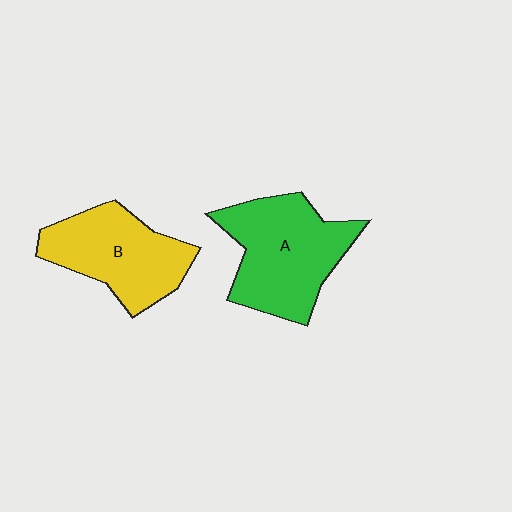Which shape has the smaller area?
Shape B (yellow).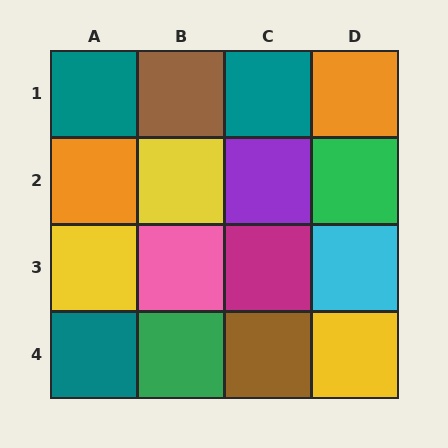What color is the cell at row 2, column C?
Purple.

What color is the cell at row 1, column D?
Orange.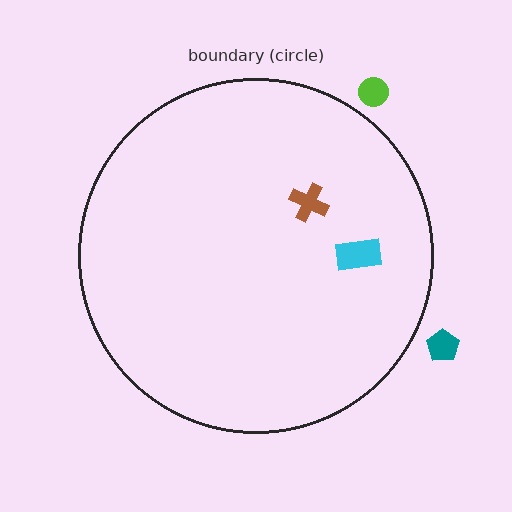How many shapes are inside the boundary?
2 inside, 2 outside.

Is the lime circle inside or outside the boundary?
Outside.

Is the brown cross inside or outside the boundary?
Inside.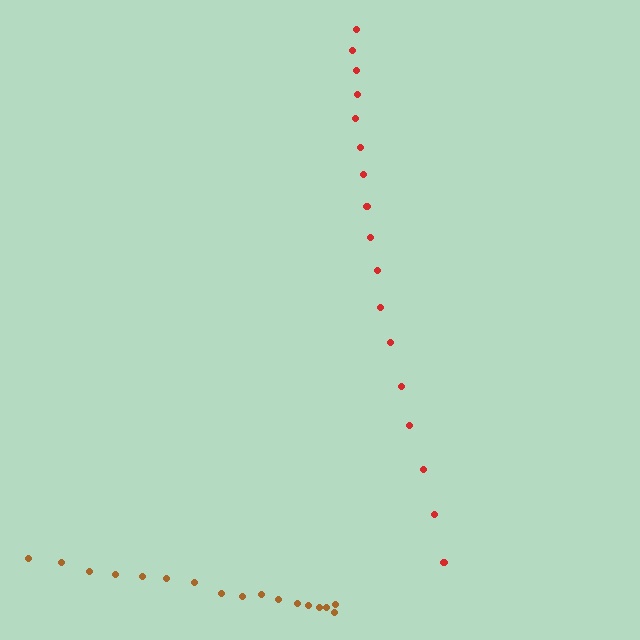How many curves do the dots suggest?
There are 2 distinct paths.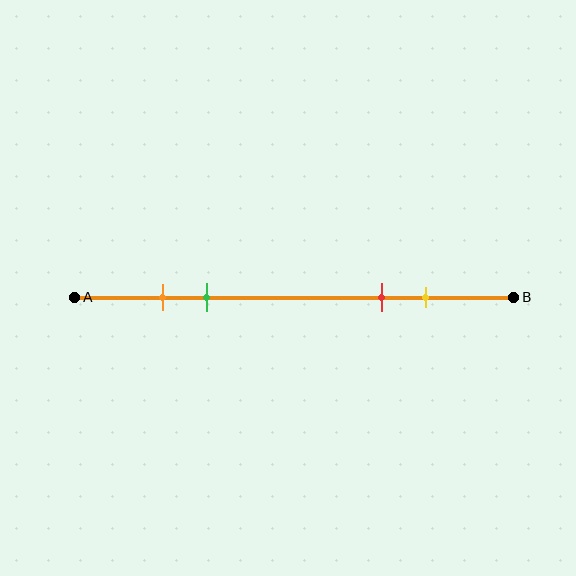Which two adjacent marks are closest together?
The orange and green marks are the closest adjacent pair.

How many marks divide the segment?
There are 4 marks dividing the segment.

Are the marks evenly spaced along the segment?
No, the marks are not evenly spaced.